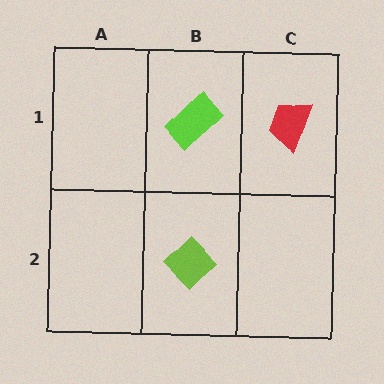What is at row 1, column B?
A lime rectangle.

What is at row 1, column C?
A red trapezoid.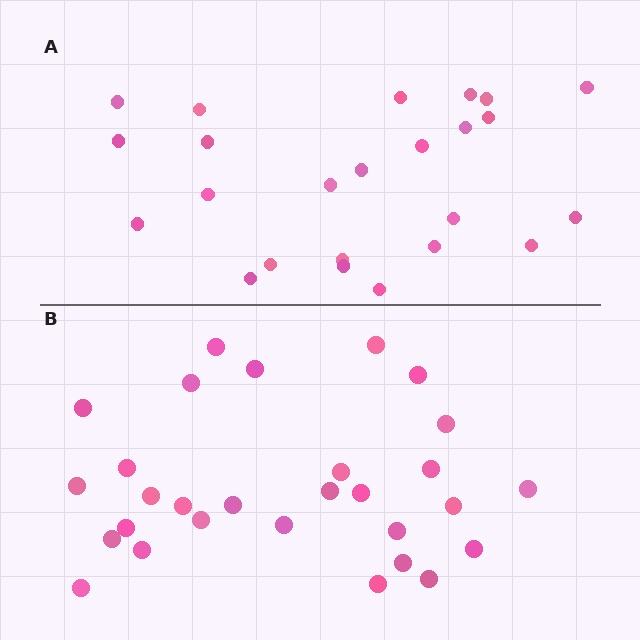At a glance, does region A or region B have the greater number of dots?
Region B (the bottom region) has more dots.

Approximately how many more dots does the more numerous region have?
Region B has about 5 more dots than region A.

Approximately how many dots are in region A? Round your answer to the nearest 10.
About 20 dots. (The exact count is 24, which rounds to 20.)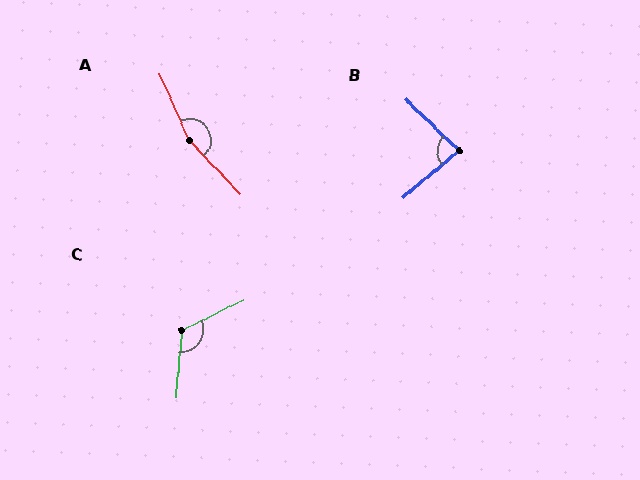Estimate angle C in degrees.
Approximately 121 degrees.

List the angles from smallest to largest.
B (84°), C (121°), A (160°).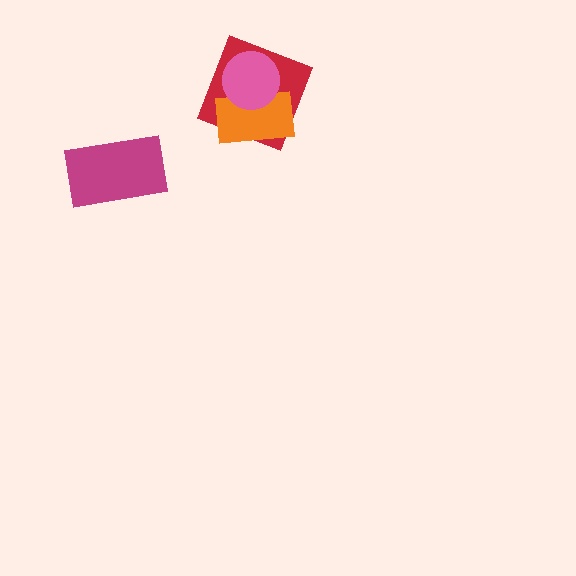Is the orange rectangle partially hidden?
Yes, it is partially covered by another shape.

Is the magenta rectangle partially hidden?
No, no other shape covers it.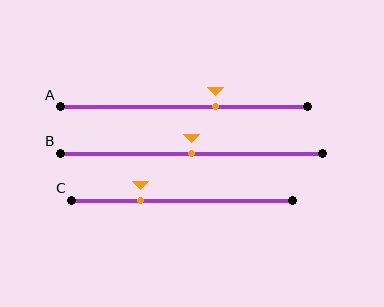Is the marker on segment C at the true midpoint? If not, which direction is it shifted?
No, the marker on segment C is shifted to the left by about 18% of the segment length.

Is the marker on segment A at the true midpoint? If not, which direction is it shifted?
No, the marker on segment A is shifted to the right by about 13% of the segment length.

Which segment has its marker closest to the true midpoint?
Segment B has its marker closest to the true midpoint.